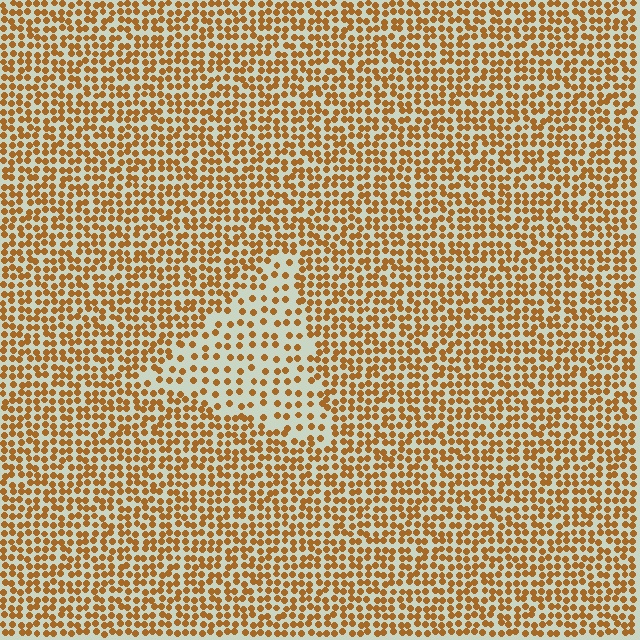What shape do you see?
I see a triangle.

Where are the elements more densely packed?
The elements are more densely packed outside the triangle boundary.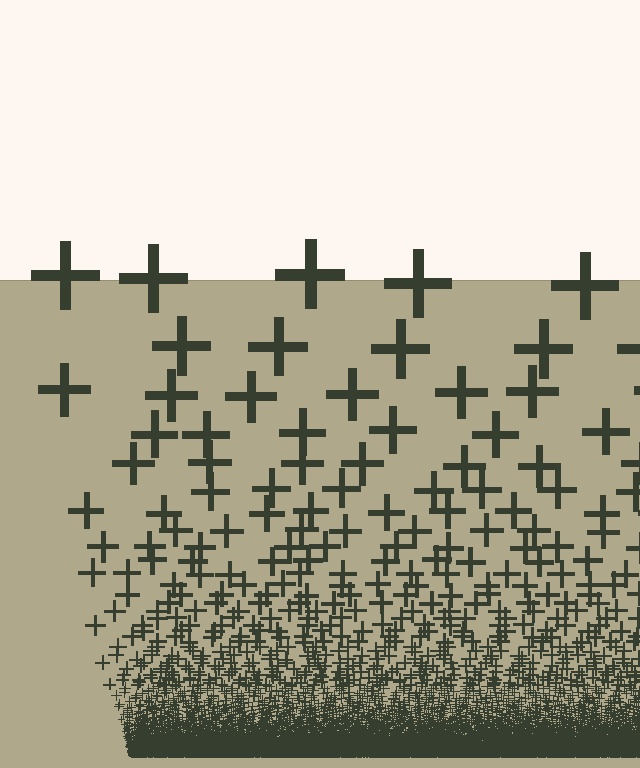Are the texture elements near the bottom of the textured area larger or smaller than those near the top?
Smaller. The gradient is inverted — elements near the bottom are smaller and denser.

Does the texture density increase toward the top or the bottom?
Density increases toward the bottom.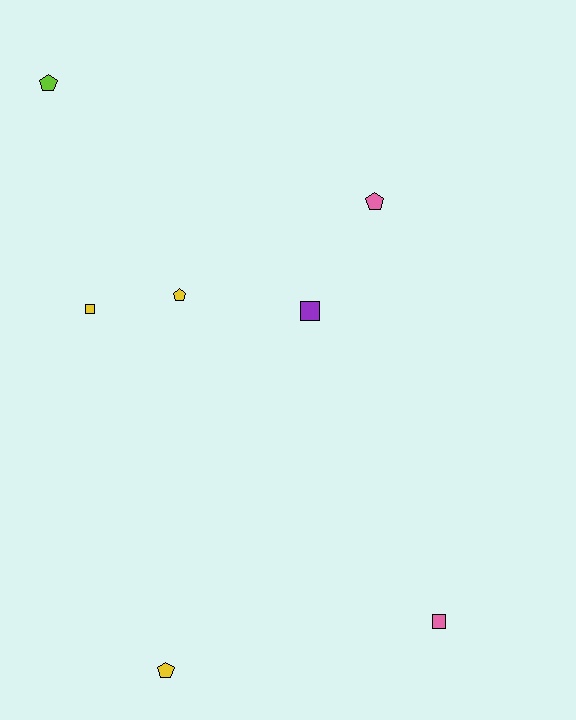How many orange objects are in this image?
There are no orange objects.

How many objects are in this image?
There are 7 objects.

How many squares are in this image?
There are 3 squares.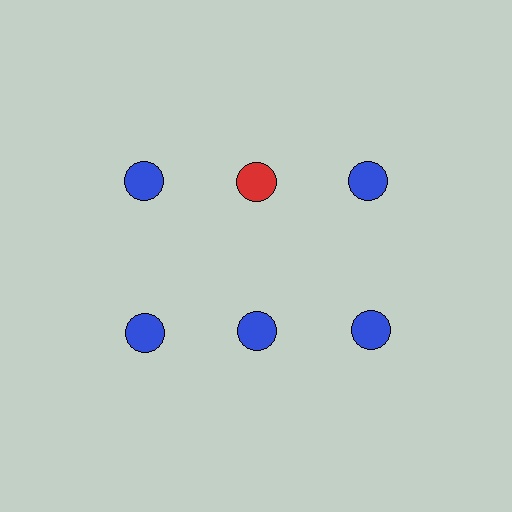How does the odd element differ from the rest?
It has a different color: red instead of blue.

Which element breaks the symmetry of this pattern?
The red circle in the top row, second from left column breaks the symmetry. All other shapes are blue circles.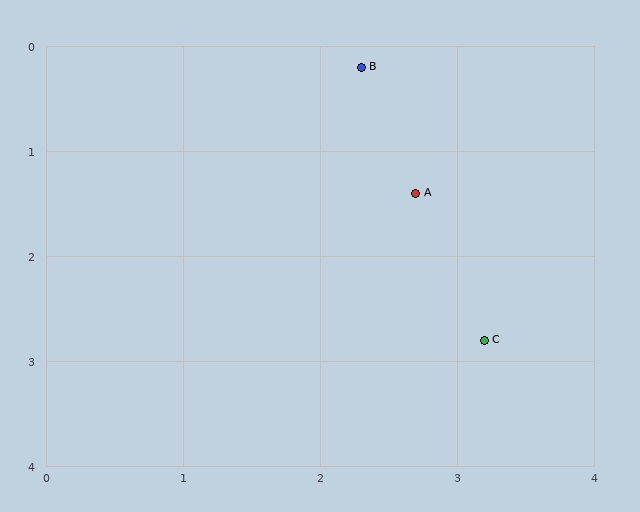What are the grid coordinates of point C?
Point C is at approximately (3.2, 2.8).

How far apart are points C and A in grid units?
Points C and A are about 1.5 grid units apart.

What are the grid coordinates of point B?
Point B is at approximately (2.3, 0.2).